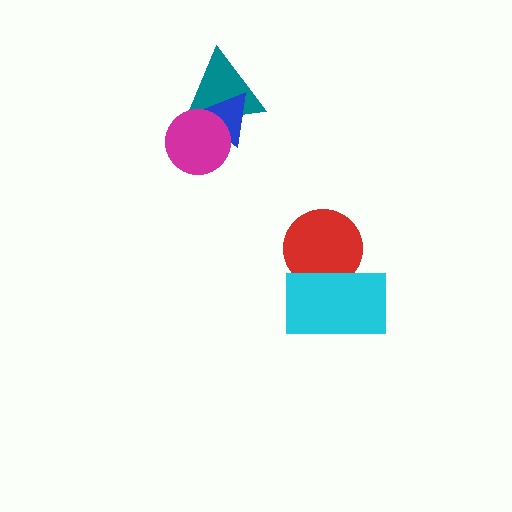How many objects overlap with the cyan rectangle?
1 object overlaps with the cyan rectangle.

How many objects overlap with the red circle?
1 object overlaps with the red circle.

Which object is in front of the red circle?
The cyan rectangle is in front of the red circle.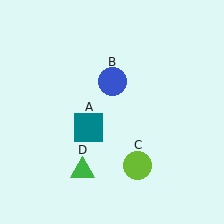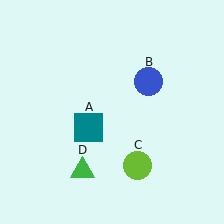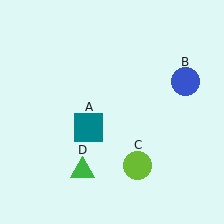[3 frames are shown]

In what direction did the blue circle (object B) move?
The blue circle (object B) moved right.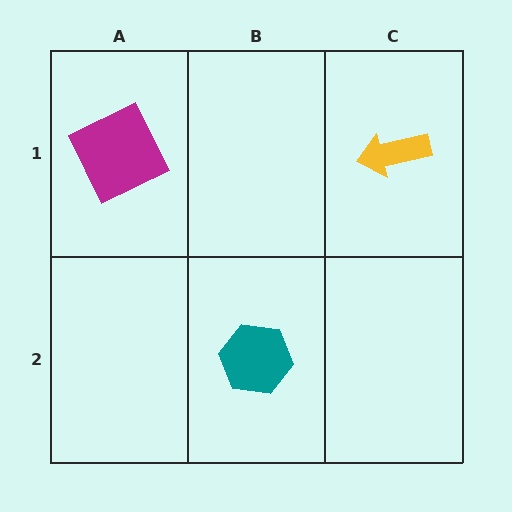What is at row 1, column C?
A yellow arrow.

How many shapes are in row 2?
1 shape.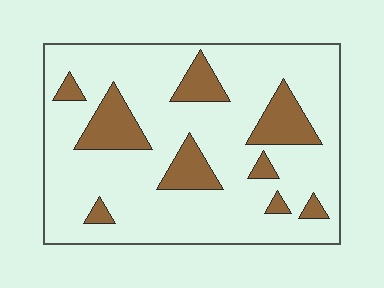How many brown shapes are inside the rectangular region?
9.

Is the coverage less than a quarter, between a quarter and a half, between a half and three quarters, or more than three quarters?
Less than a quarter.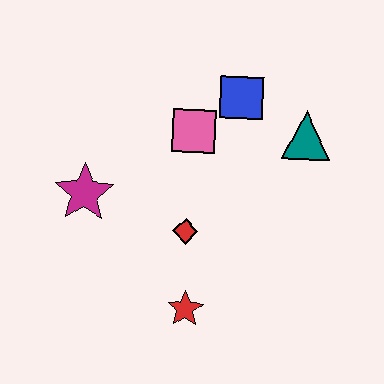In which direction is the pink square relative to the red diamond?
The pink square is above the red diamond.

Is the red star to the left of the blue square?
Yes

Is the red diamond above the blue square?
No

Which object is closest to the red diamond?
The red star is closest to the red diamond.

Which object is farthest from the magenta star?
The teal triangle is farthest from the magenta star.